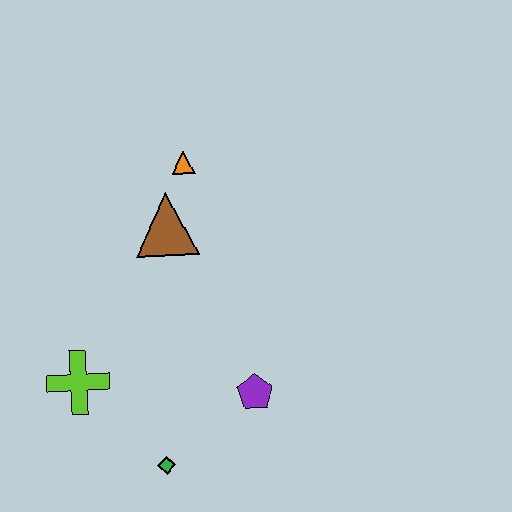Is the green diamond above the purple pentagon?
No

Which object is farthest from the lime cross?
The orange triangle is farthest from the lime cross.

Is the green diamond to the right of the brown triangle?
No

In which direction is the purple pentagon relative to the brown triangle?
The purple pentagon is below the brown triangle.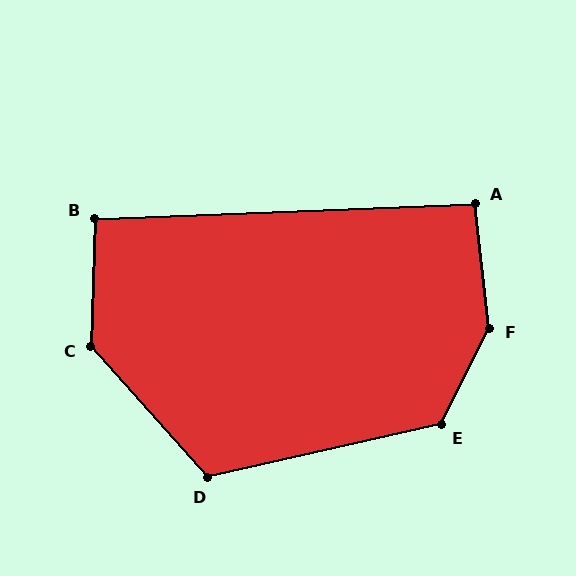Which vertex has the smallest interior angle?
B, at approximately 94 degrees.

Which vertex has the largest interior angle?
F, at approximately 147 degrees.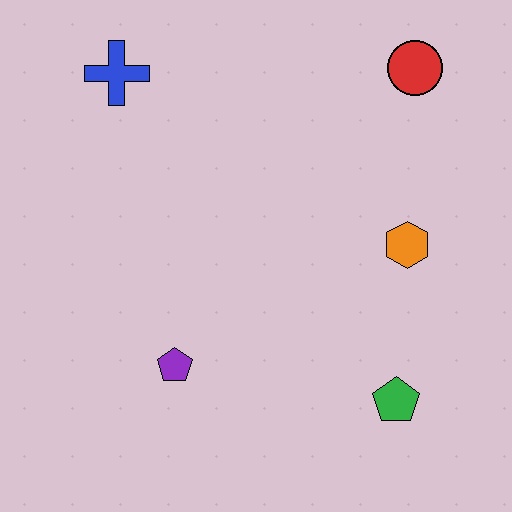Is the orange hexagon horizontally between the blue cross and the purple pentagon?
No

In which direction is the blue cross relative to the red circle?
The blue cross is to the left of the red circle.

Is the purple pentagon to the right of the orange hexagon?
No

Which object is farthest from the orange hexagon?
The blue cross is farthest from the orange hexagon.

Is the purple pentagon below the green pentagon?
No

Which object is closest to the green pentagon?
The orange hexagon is closest to the green pentagon.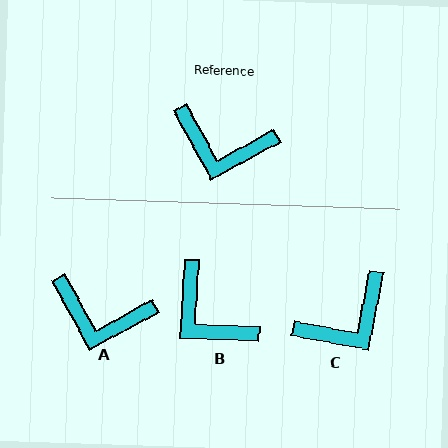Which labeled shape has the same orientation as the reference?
A.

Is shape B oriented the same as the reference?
No, it is off by about 31 degrees.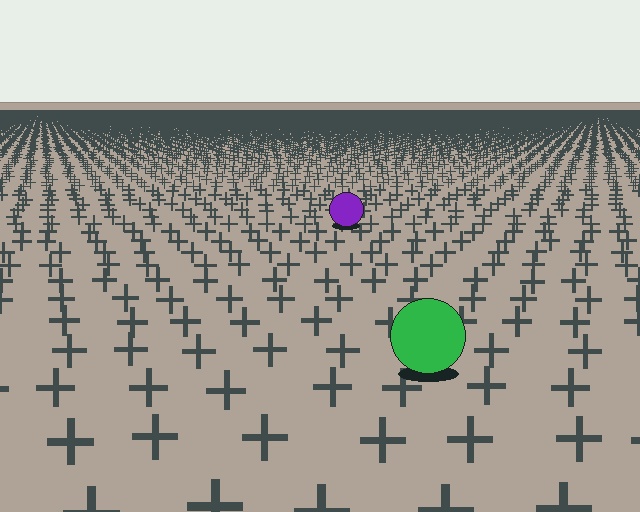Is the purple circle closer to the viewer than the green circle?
No. The green circle is closer — you can tell from the texture gradient: the ground texture is coarser near it.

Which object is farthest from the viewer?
The purple circle is farthest from the viewer. It appears smaller and the ground texture around it is denser.